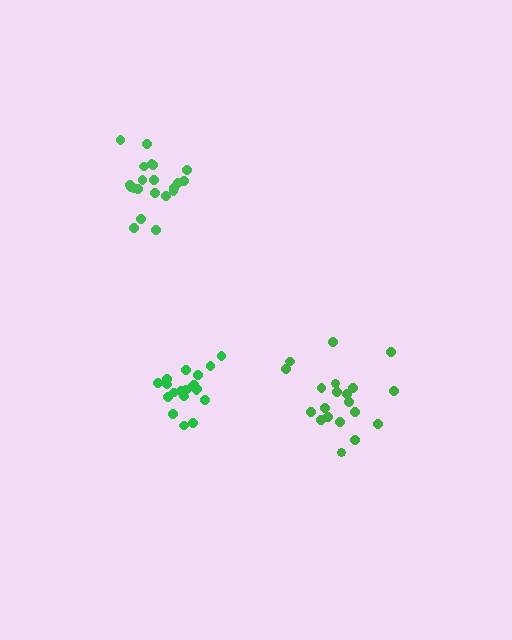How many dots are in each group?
Group 1: 20 dots, Group 2: 21 dots, Group 3: 20 dots (61 total).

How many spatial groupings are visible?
There are 3 spatial groupings.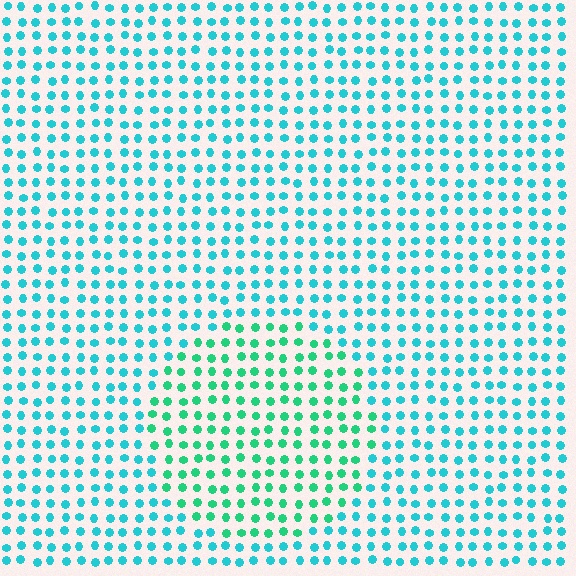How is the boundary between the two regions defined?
The boundary is defined purely by a slight shift in hue (about 31 degrees). Spacing, size, and orientation are identical on both sides.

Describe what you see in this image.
The image is filled with small cyan elements in a uniform arrangement. A circle-shaped region is visible where the elements are tinted to a slightly different hue, forming a subtle color boundary.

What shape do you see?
I see a circle.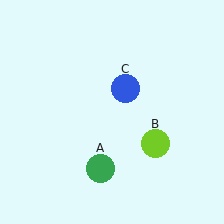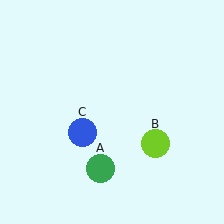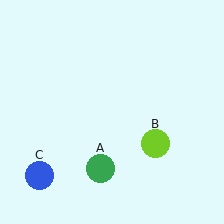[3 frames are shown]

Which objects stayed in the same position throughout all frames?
Green circle (object A) and lime circle (object B) remained stationary.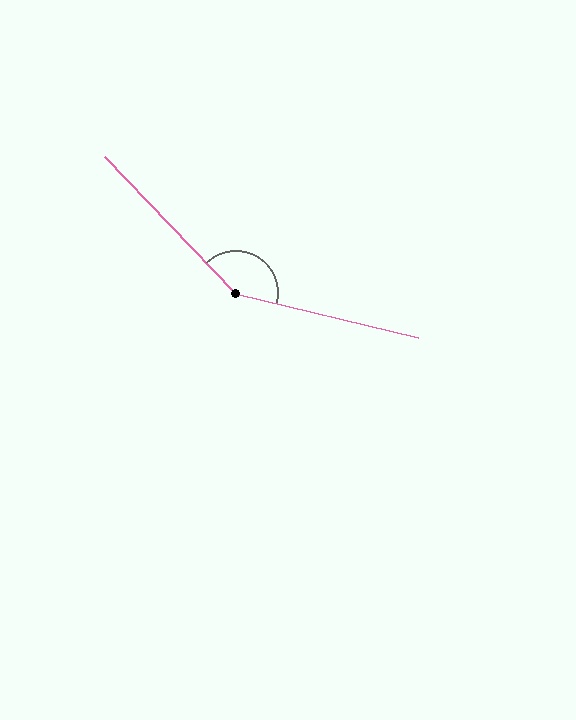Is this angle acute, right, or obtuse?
It is obtuse.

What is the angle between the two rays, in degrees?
Approximately 147 degrees.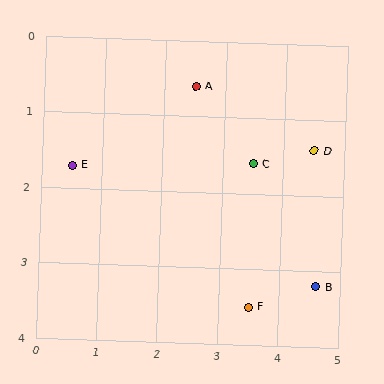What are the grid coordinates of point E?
Point E is at approximately (0.5, 1.7).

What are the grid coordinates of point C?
Point C is at approximately (3.5, 1.6).